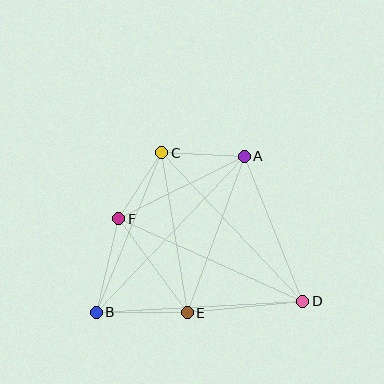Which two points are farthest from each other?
Points A and B are farthest from each other.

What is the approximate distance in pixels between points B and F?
The distance between B and F is approximately 96 pixels.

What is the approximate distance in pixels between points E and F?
The distance between E and F is approximately 116 pixels.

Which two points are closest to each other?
Points C and F are closest to each other.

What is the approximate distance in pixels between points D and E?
The distance between D and E is approximately 116 pixels.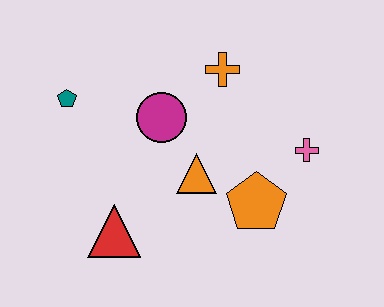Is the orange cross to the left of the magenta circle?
No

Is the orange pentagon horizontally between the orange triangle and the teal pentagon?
No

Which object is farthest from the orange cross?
The red triangle is farthest from the orange cross.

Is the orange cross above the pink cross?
Yes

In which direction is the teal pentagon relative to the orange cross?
The teal pentagon is to the left of the orange cross.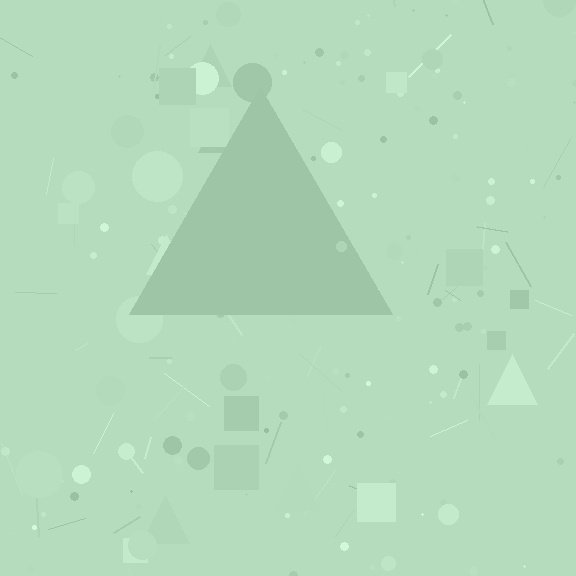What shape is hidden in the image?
A triangle is hidden in the image.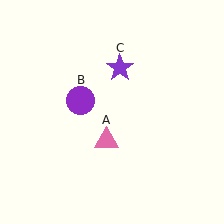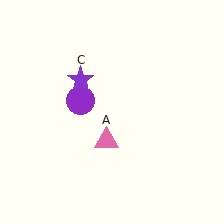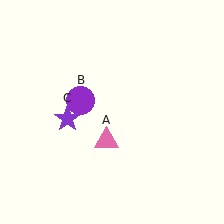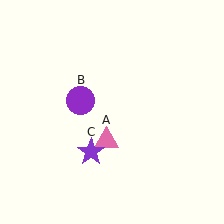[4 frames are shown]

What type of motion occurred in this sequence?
The purple star (object C) rotated counterclockwise around the center of the scene.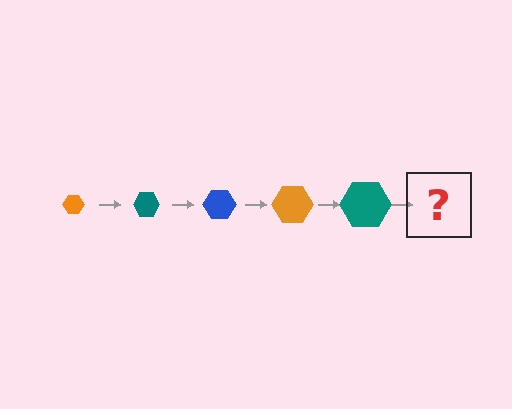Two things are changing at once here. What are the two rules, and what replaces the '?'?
The two rules are that the hexagon grows larger each step and the color cycles through orange, teal, and blue. The '?' should be a blue hexagon, larger than the previous one.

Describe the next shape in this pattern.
It should be a blue hexagon, larger than the previous one.